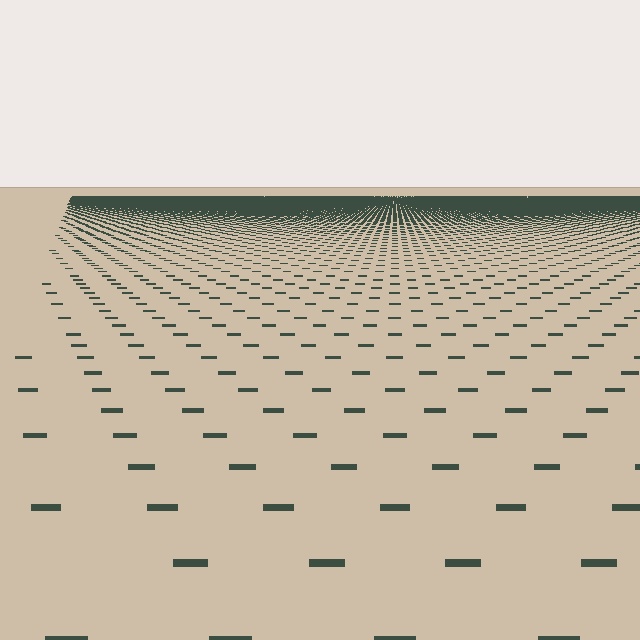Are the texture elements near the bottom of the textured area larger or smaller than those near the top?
Larger. Near the bottom, elements are closer to the viewer and appear at a bigger on-screen size.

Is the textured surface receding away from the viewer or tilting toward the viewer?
The surface is receding away from the viewer. Texture elements get smaller and denser toward the top.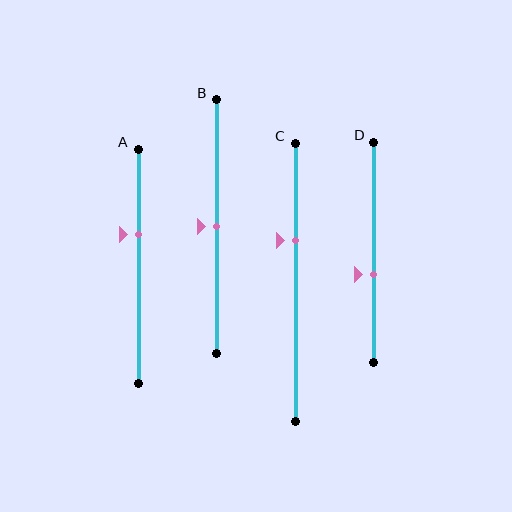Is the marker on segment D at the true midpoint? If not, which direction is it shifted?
No, the marker on segment D is shifted downward by about 10% of the segment length.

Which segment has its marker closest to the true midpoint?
Segment B has its marker closest to the true midpoint.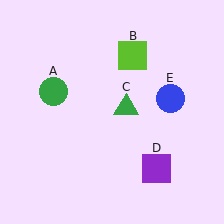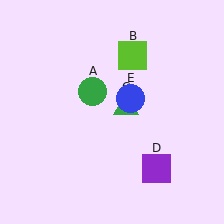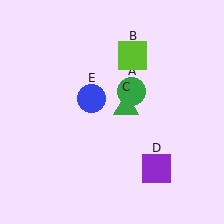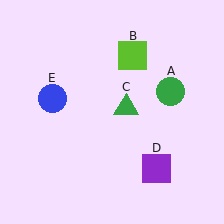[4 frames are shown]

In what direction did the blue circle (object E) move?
The blue circle (object E) moved left.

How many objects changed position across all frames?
2 objects changed position: green circle (object A), blue circle (object E).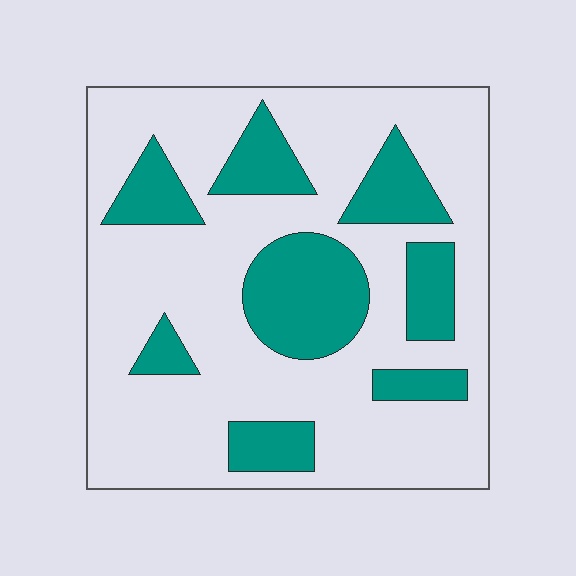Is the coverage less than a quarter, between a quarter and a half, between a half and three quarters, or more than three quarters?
Between a quarter and a half.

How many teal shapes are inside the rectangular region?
8.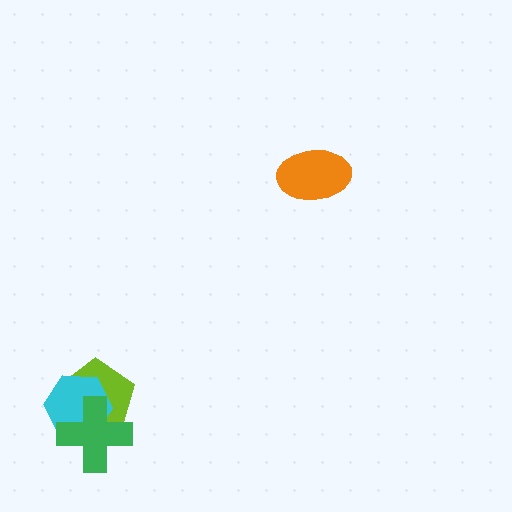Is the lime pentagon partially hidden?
Yes, it is partially covered by another shape.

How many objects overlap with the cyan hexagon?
2 objects overlap with the cyan hexagon.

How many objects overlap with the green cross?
2 objects overlap with the green cross.